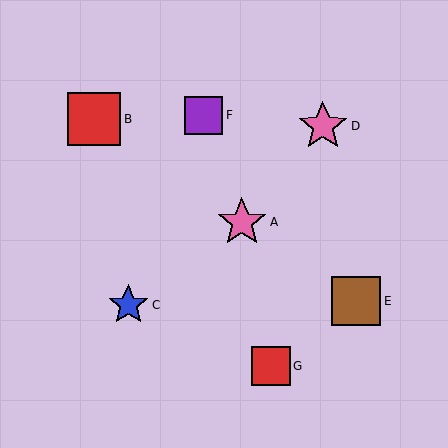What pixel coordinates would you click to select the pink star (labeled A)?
Click at (242, 222) to select the pink star A.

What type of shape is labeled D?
Shape D is a pink star.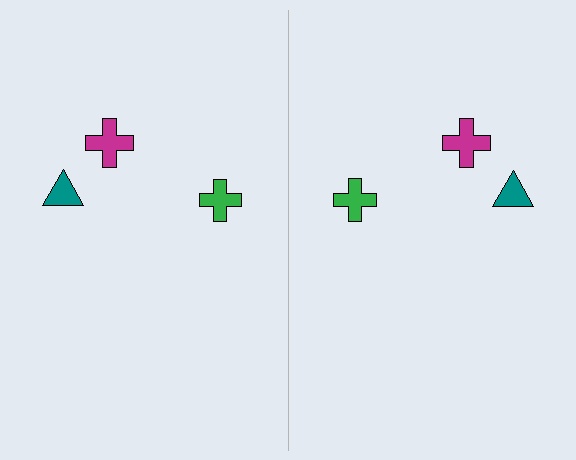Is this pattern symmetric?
Yes, this pattern has bilateral (reflection) symmetry.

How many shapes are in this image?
There are 6 shapes in this image.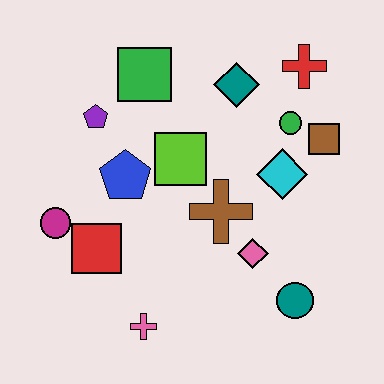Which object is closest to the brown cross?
The pink diamond is closest to the brown cross.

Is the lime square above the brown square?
No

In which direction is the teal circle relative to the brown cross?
The teal circle is below the brown cross.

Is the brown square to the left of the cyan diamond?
No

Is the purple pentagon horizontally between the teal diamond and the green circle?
No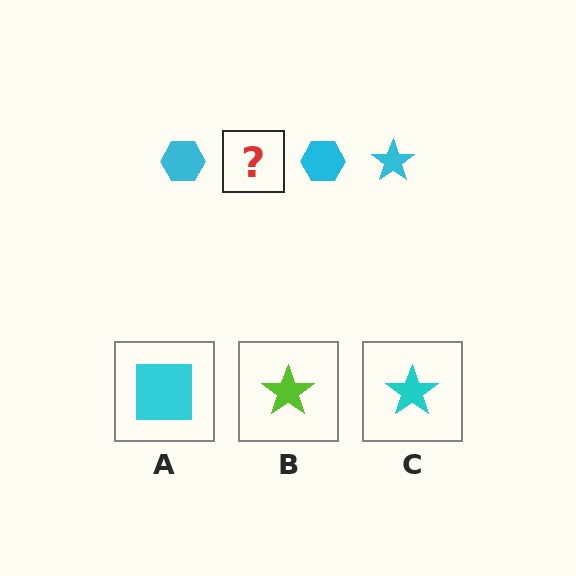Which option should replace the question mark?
Option C.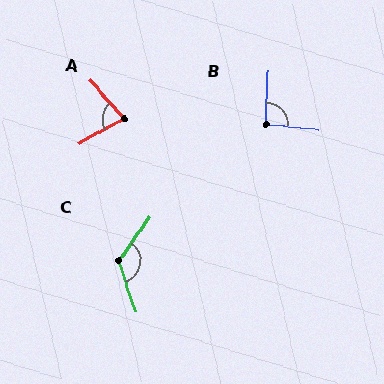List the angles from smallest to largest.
A (77°), B (93°), C (126°).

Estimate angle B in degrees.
Approximately 93 degrees.